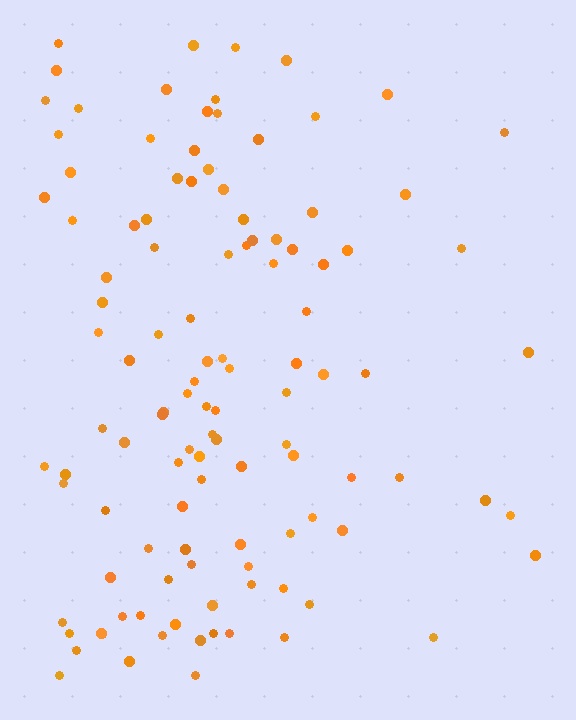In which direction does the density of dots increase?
From right to left, with the left side densest.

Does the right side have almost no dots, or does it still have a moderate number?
Still a moderate number, just noticeably fewer than the left.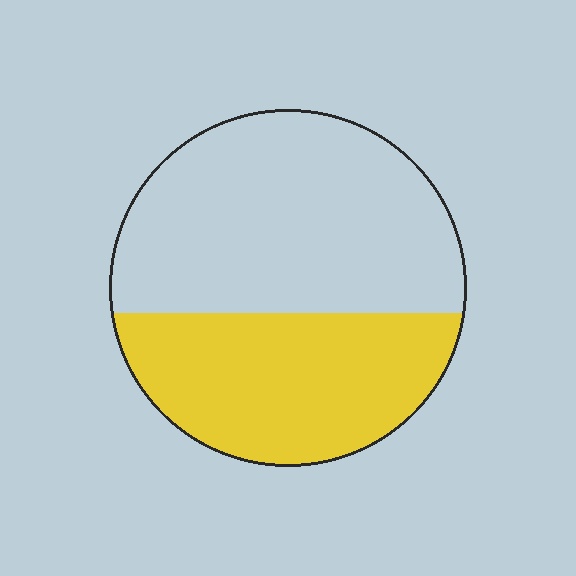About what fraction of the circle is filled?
About two fifths (2/5).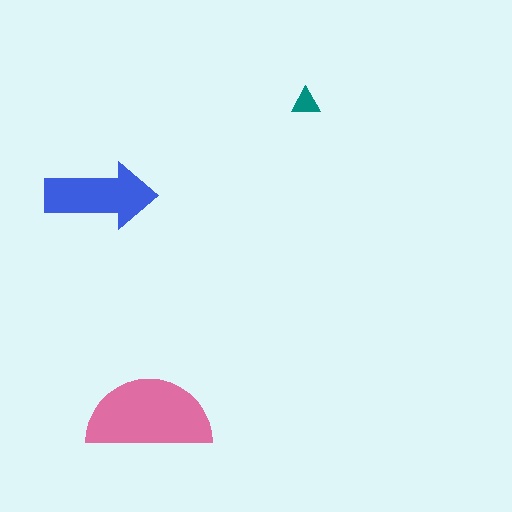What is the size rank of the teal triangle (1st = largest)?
3rd.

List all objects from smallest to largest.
The teal triangle, the blue arrow, the pink semicircle.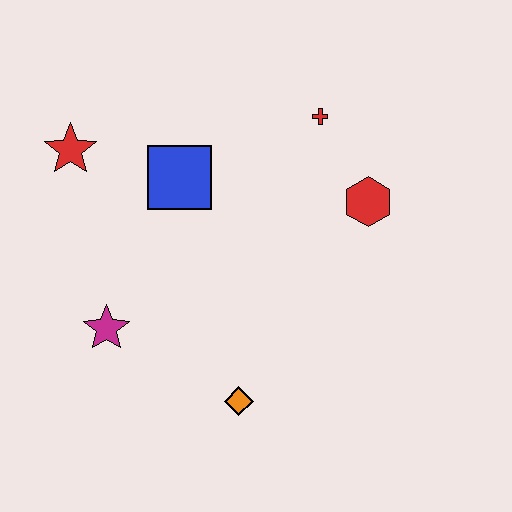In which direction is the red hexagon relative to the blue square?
The red hexagon is to the right of the blue square.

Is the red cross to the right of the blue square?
Yes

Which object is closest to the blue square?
The red star is closest to the blue square.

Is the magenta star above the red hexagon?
No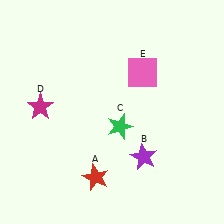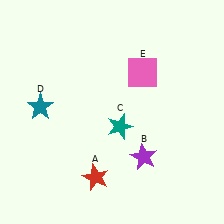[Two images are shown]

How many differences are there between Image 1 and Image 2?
There are 2 differences between the two images.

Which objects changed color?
C changed from green to teal. D changed from magenta to teal.